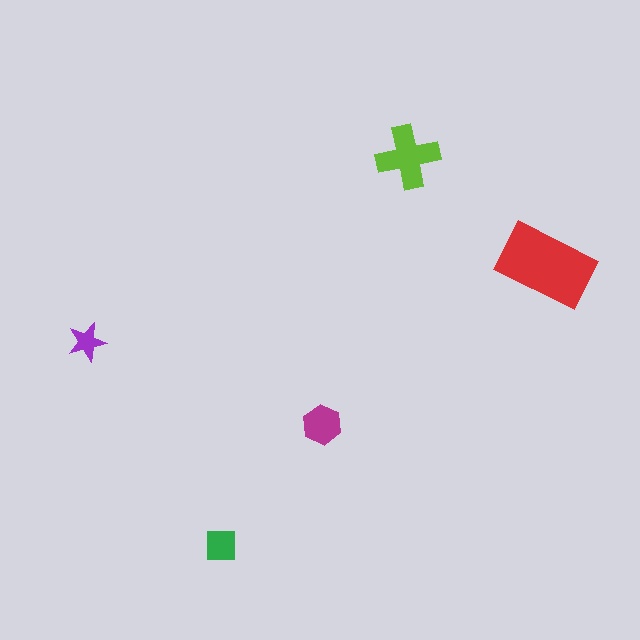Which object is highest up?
The lime cross is topmost.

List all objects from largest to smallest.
The red rectangle, the lime cross, the magenta hexagon, the green square, the purple star.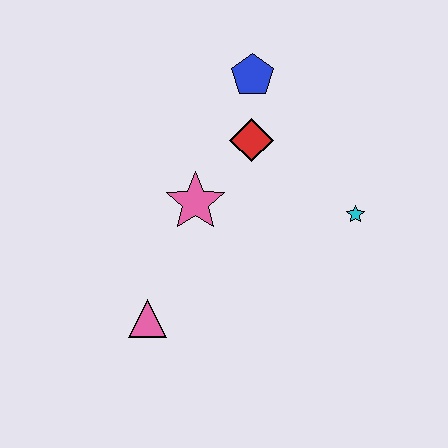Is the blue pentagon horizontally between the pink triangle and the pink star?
No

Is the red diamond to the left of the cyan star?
Yes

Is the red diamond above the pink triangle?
Yes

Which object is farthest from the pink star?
The cyan star is farthest from the pink star.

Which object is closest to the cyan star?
The red diamond is closest to the cyan star.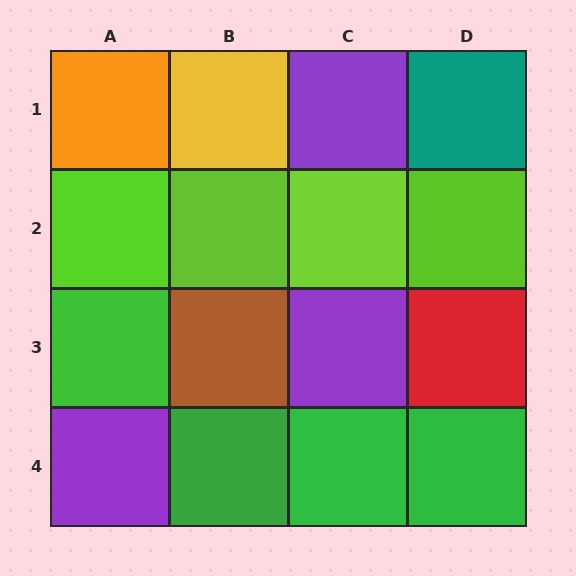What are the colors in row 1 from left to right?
Orange, yellow, purple, teal.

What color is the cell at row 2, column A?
Lime.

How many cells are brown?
1 cell is brown.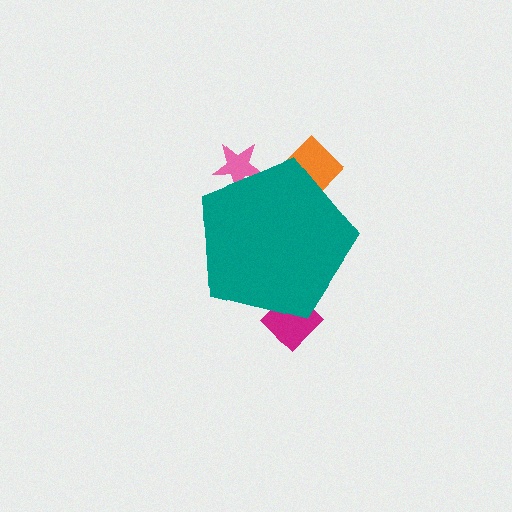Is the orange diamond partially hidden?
Yes, the orange diamond is partially hidden behind the teal pentagon.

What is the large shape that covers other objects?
A teal pentagon.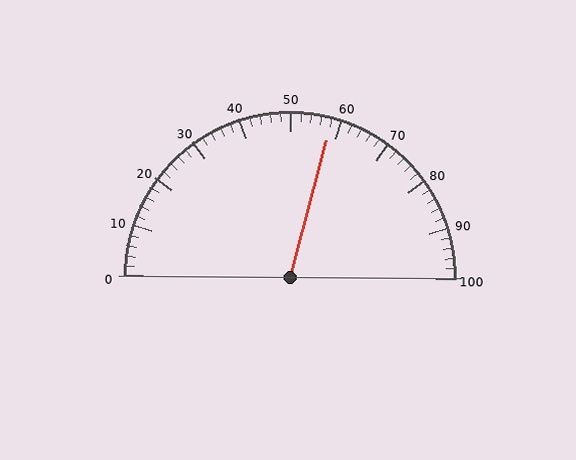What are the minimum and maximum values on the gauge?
The gauge ranges from 0 to 100.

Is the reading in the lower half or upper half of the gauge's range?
The reading is in the upper half of the range (0 to 100).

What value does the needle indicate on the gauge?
The needle indicates approximately 58.